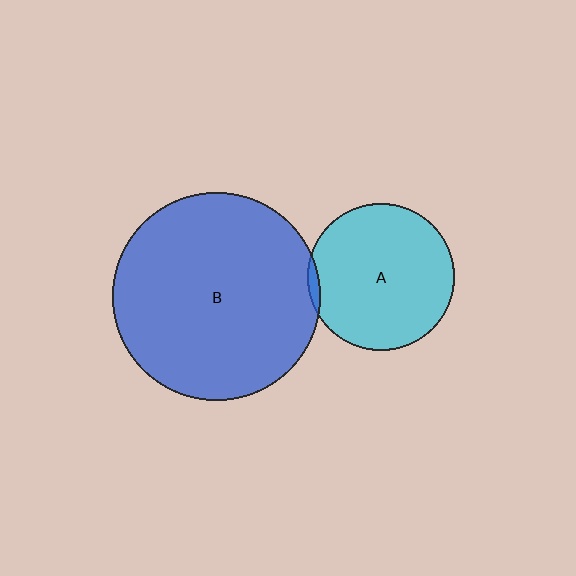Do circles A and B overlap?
Yes.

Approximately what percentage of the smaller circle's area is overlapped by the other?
Approximately 5%.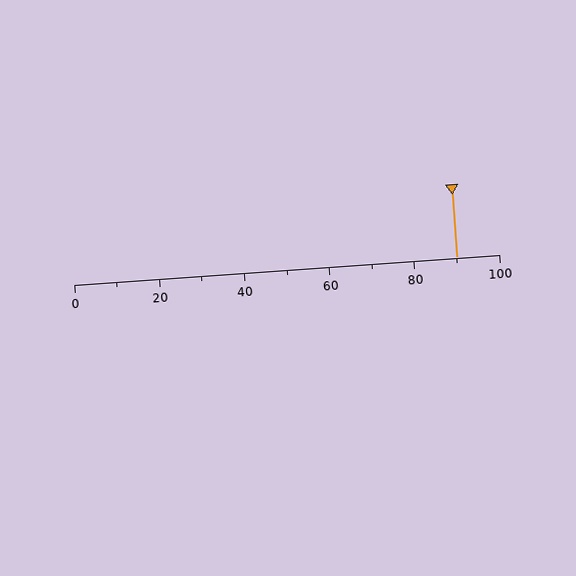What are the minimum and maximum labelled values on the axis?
The axis runs from 0 to 100.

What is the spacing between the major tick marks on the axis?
The major ticks are spaced 20 apart.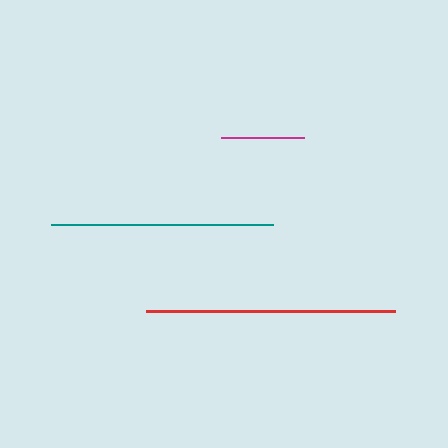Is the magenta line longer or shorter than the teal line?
The teal line is longer than the magenta line.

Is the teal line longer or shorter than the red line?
The red line is longer than the teal line.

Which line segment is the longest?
The red line is the longest at approximately 249 pixels.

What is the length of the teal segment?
The teal segment is approximately 221 pixels long.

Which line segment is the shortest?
The magenta line is the shortest at approximately 83 pixels.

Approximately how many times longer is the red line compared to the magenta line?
The red line is approximately 3.0 times the length of the magenta line.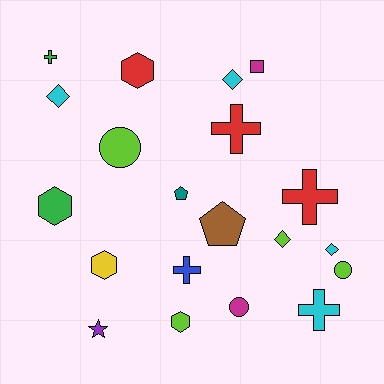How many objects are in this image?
There are 20 objects.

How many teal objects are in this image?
There is 1 teal object.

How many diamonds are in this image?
There are 4 diamonds.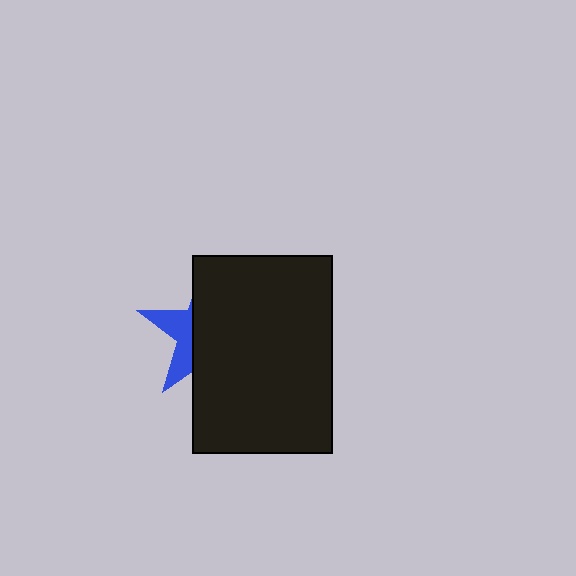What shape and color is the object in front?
The object in front is a black rectangle.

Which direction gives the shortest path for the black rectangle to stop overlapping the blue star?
Moving right gives the shortest separation.